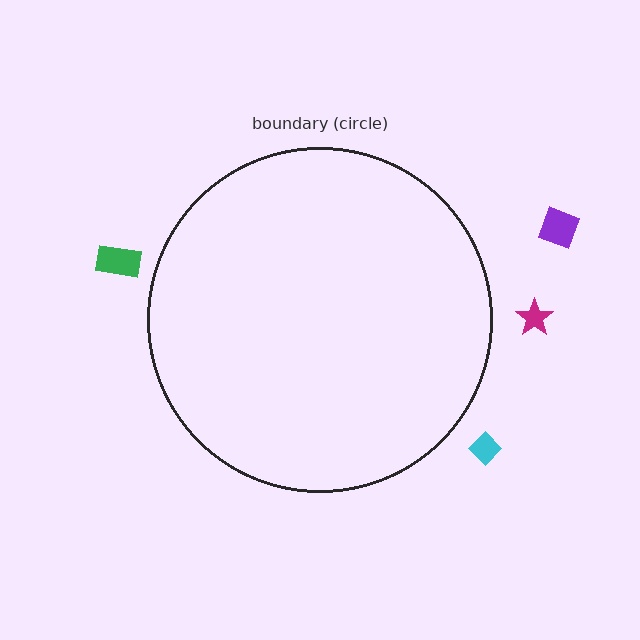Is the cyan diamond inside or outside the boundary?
Outside.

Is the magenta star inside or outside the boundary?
Outside.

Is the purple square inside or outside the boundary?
Outside.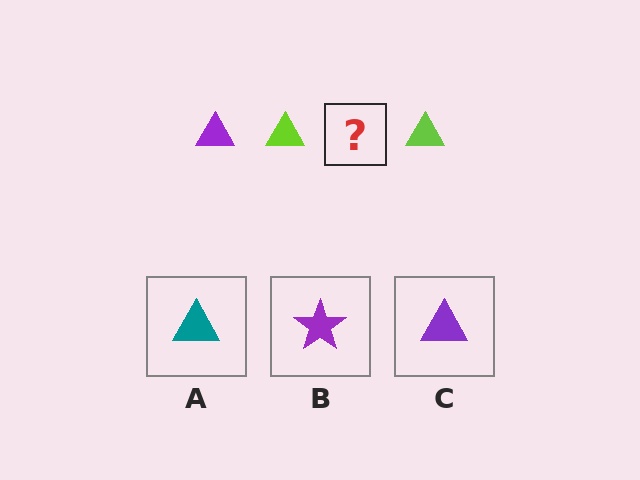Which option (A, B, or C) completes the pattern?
C.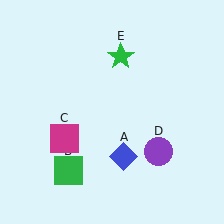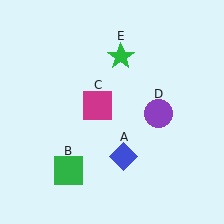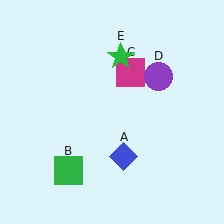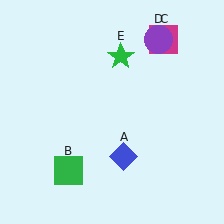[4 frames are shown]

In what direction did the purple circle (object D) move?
The purple circle (object D) moved up.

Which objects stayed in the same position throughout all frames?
Blue diamond (object A) and green square (object B) and green star (object E) remained stationary.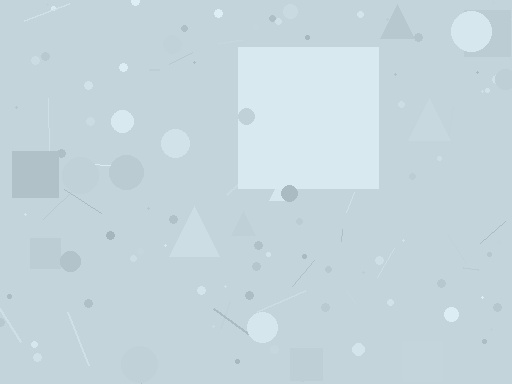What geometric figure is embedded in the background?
A square is embedded in the background.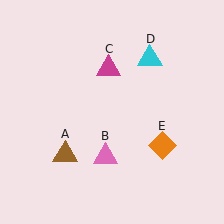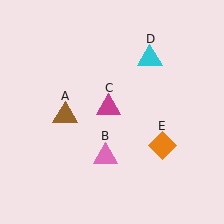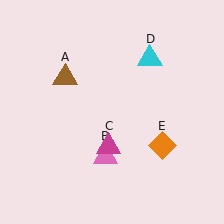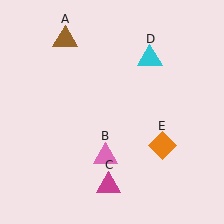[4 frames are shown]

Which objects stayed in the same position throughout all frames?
Pink triangle (object B) and cyan triangle (object D) and orange diamond (object E) remained stationary.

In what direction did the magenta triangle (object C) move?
The magenta triangle (object C) moved down.